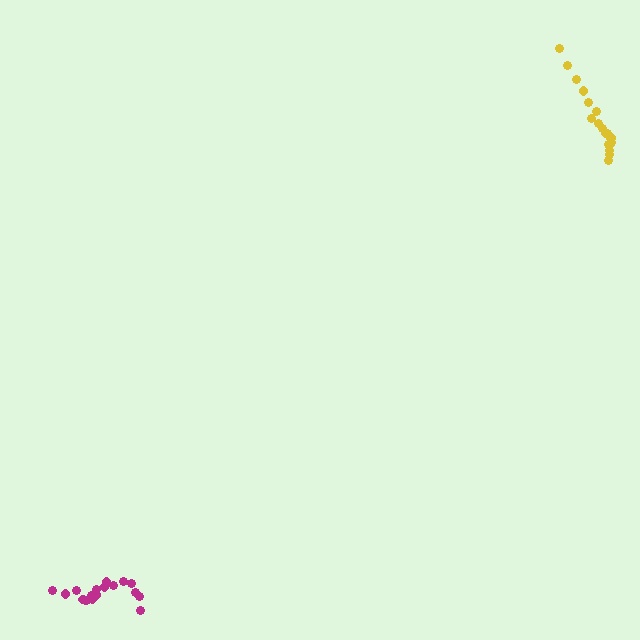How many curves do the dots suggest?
There are 2 distinct paths.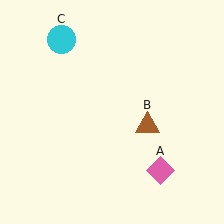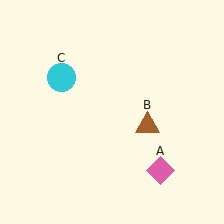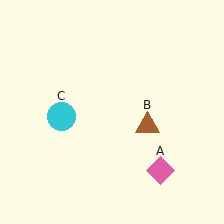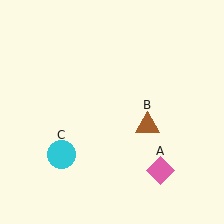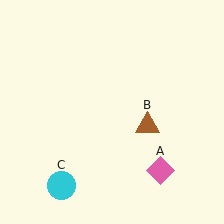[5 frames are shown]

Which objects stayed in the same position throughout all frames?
Pink diamond (object A) and brown triangle (object B) remained stationary.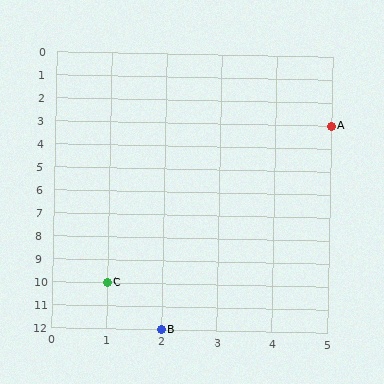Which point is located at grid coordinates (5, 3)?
Point A is at (5, 3).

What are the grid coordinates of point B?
Point B is at grid coordinates (2, 12).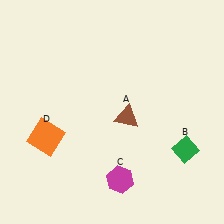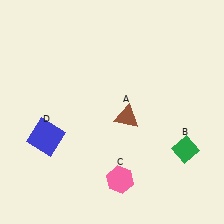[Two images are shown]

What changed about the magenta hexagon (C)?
In Image 1, C is magenta. In Image 2, it changed to pink.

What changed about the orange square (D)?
In Image 1, D is orange. In Image 2, it changed to blue.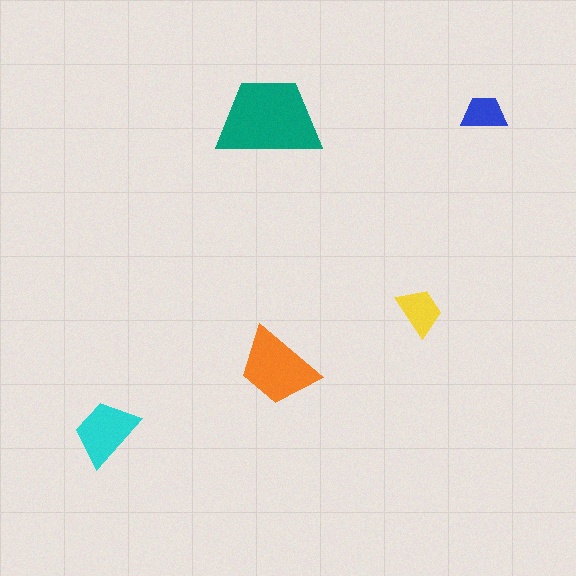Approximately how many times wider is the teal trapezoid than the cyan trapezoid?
About 1.5 times wider.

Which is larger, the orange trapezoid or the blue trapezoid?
The orange one.